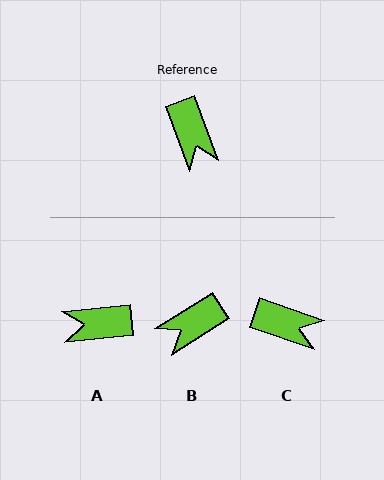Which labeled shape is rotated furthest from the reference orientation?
A, about 104 degrees away.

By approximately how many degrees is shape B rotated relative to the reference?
Approximately 77 degrees clockwise.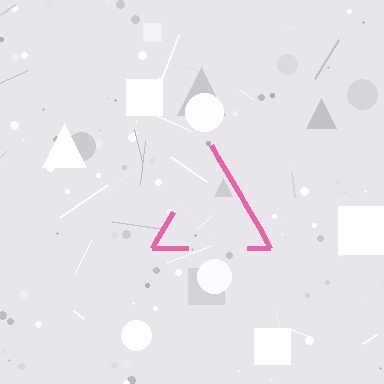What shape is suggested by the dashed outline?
The dashed outline suggests a triangle.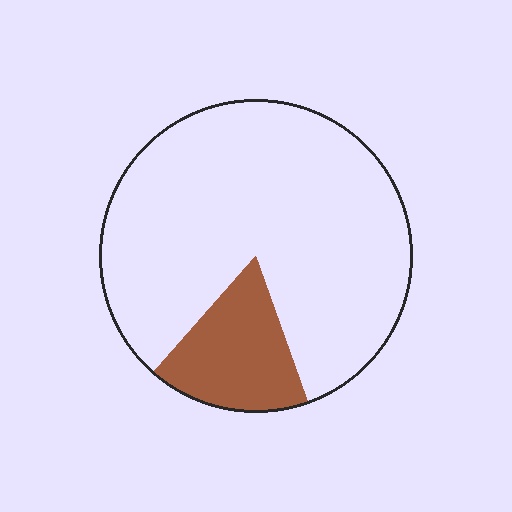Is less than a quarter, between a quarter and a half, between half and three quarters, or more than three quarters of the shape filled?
Less than a quarter.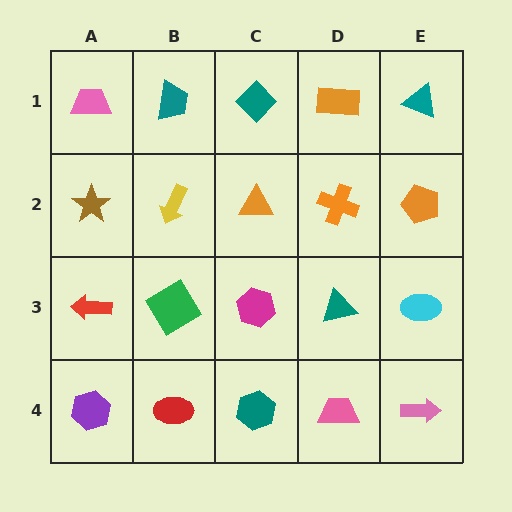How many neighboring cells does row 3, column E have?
3.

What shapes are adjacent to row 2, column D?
An orange rectangle (row 1, column D), a teal triangle (row 3, column D), an orange triangle (row 2, column C), an orange pentagon (row 2, column E).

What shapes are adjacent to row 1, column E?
An orange pentagon (row 2, column E), an orange rectangle (row 1, column D).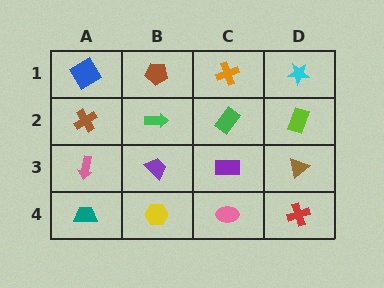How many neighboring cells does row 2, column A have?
3.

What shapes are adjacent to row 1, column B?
A green arrow (row 2, column B), a blue diamond (row 1, column A), an orange cross (row 1, column C).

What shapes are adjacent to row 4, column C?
A purple rectangle (row 3, column C), a yellow hexagon (row 4, column B), a red cross (row 4, column D).